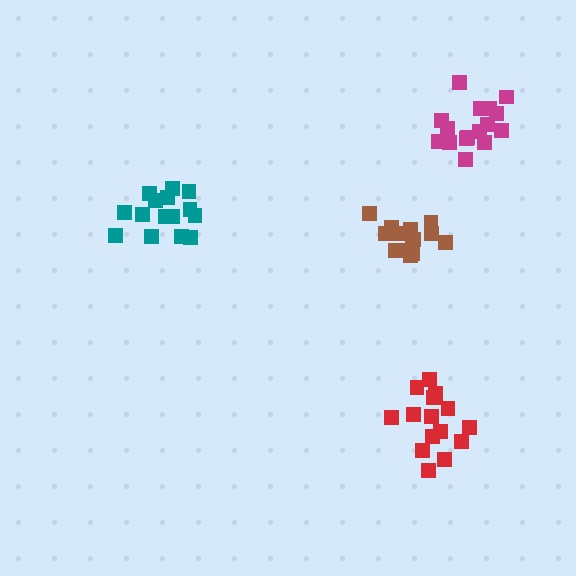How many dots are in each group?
Group 1: 15 dots, Group 2: 15 dots, Group 3: 15 dots, Group 4: 16 dots (61 total).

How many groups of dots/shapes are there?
There are 4 groups.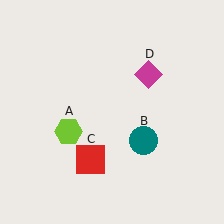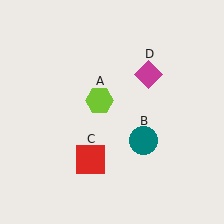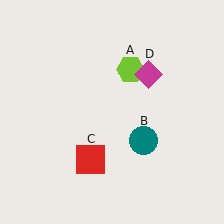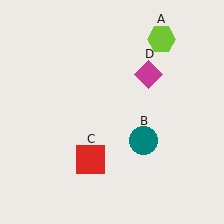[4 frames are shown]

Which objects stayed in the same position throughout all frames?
Teal circle (object B) and red square (object C) and magenta diamond (object D) remained stationary.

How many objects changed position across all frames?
1 object changed position: lime hexagon (object A).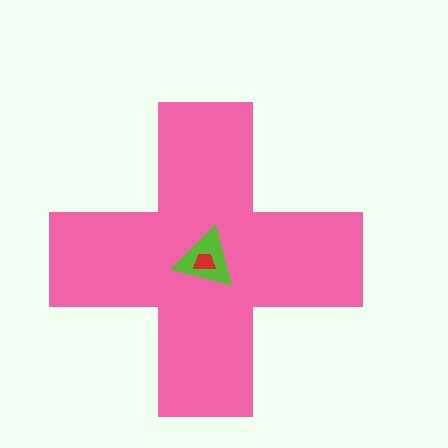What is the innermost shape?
The red trapezoid.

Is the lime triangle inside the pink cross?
Yes.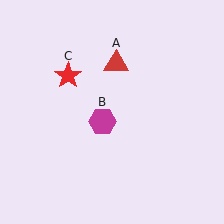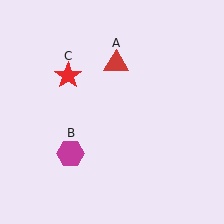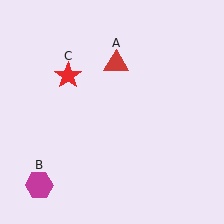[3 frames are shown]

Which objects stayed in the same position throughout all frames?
Red triangle (object A) and red star (object C) remained stationary.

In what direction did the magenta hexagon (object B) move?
The magenta hexagon (object B) moved down and to the left.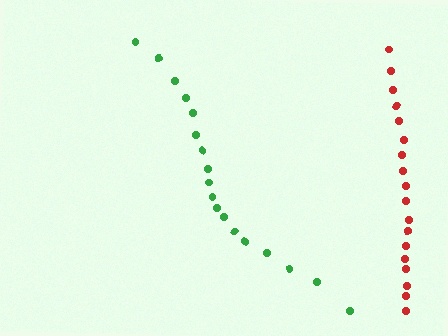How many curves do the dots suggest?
There are 2 distinct paths.